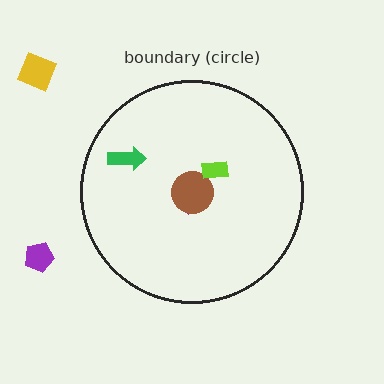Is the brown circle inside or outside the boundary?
Inside.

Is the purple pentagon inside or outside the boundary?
Outside.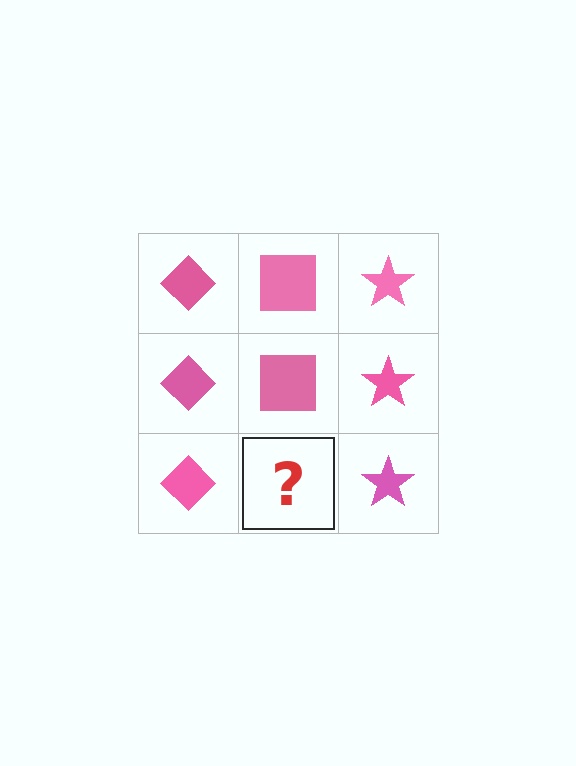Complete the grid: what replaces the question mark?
The question mark should be replaced with a pink square.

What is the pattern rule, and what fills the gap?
The rule is that each column has a consistent shape. The gap should be filled with a pink square.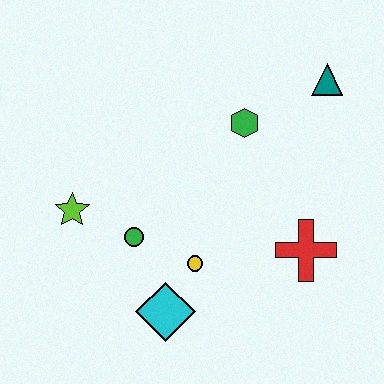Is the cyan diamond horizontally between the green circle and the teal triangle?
Yes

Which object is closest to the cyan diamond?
The yellow circle is closest to the cyan diamond.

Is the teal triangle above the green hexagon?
Yes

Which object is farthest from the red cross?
The lime star is farthest from the red cross.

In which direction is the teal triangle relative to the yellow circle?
The teal triangle is above the yellow circle.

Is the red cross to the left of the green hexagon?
No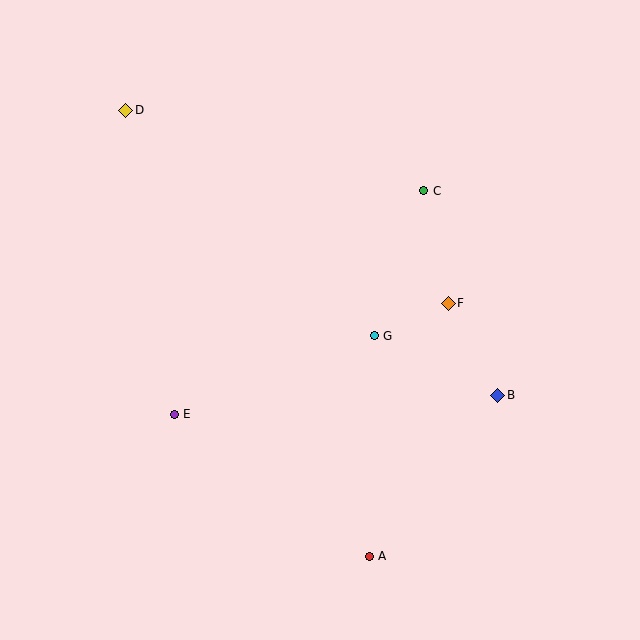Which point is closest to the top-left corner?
Point D is closest to the top-left corner.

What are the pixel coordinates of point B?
Point B is at (498, 395).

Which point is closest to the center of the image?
Point G at (374, 336) is closest to the center.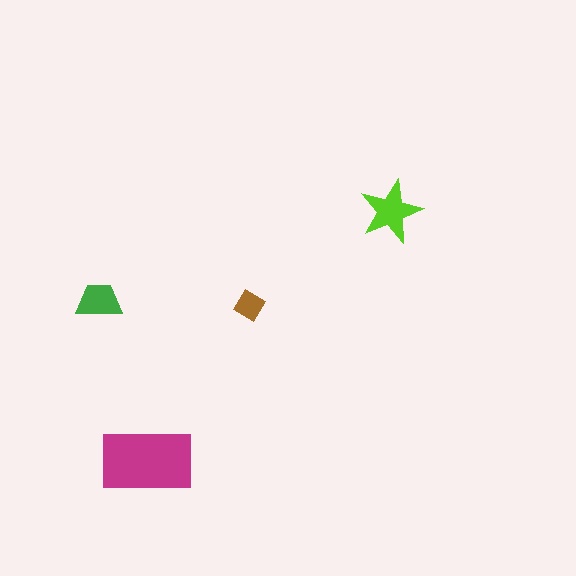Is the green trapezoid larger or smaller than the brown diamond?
Larger.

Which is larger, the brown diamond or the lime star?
The lime star.